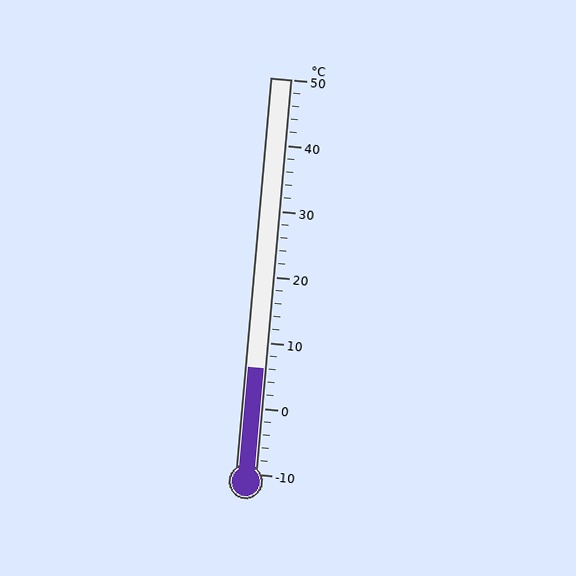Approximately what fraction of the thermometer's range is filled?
The thermometer is filled to approximately 25% of its range.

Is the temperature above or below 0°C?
The temperature is above 0°C.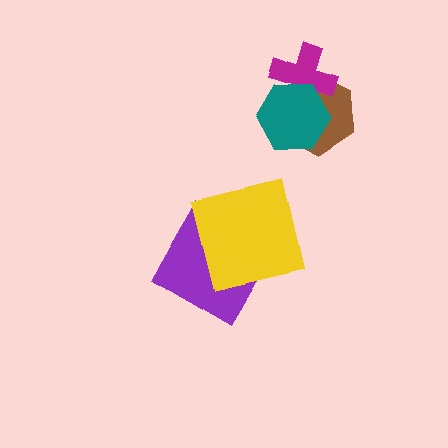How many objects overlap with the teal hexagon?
2 objects overlap with the teal hexagon.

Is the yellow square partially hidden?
No, no other shape covers it.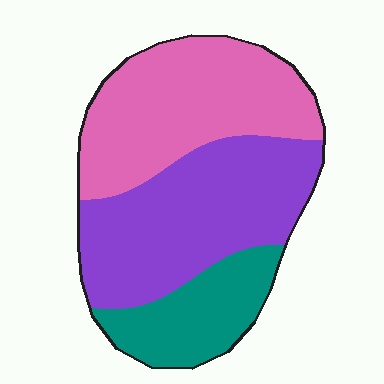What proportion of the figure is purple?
Purple covers roughly 40% of the figure.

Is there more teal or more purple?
Purple.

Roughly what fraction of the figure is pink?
Pink covers around 40% of the figure.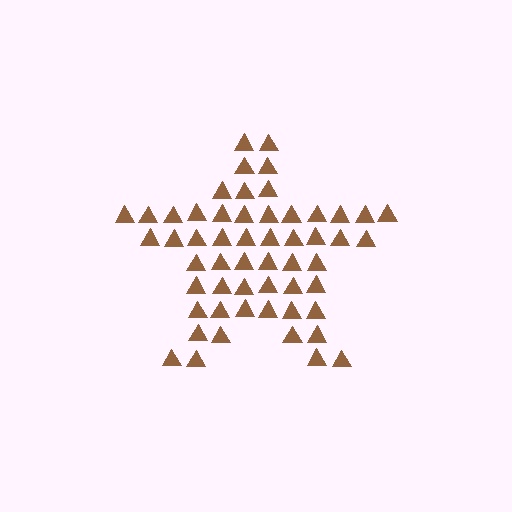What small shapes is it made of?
It is made of small triangles.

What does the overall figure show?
The overall figure shows a star.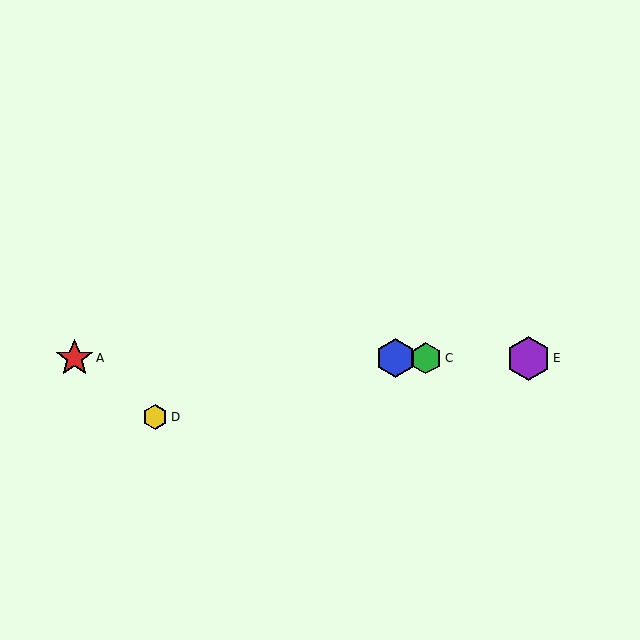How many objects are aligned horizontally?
4 objects (A, B, C, E) are aligned horizontally.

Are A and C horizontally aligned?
Yes, both are at y≈358.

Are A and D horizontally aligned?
No, A is at y≈358 and D is at y≈417.